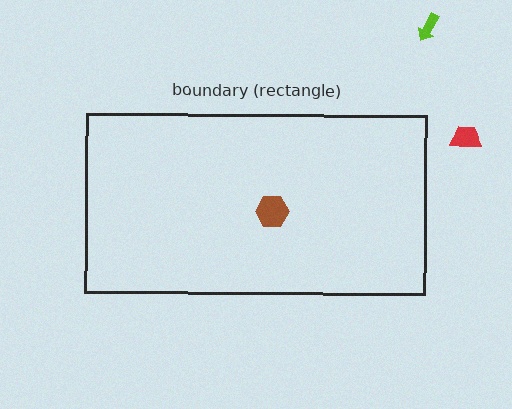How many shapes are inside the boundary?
1 inside, 2 outside.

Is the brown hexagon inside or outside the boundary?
Inside.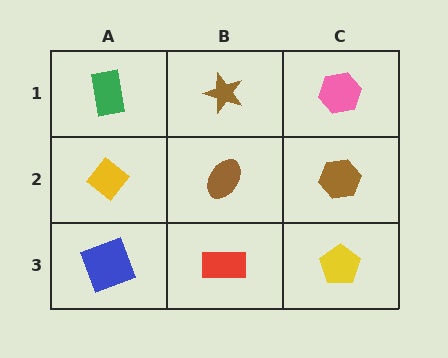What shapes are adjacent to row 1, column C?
A brown hexagon (row 2, column C), a brown star (row 1, column B).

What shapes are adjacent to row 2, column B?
A brown star (row 1, column B), a red rectangle (row 3, column B), a yellow diamond (row 2, column A), a brown hexagon (row 2, column C).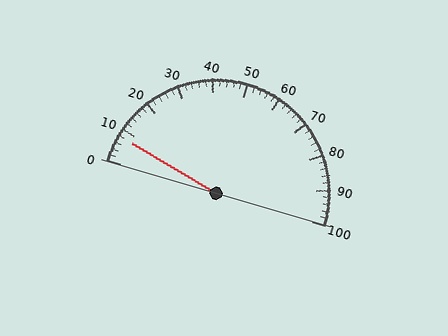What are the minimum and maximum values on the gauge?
The gauge ranges from 0 to 100.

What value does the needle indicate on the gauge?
The needle indicates approximately 8.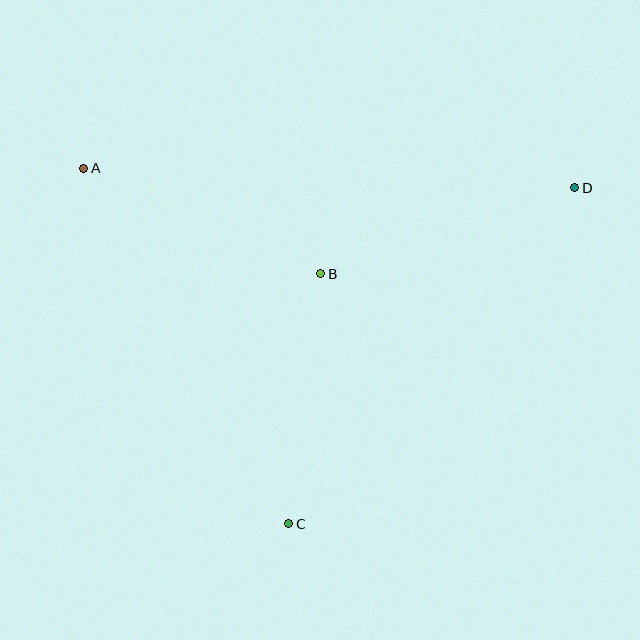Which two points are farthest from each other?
Points A and D are farthest from each other.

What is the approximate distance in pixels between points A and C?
The distance between A and C is approximately 410 pixels.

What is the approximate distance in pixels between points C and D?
The distance between C and D is approximately 441 pixels.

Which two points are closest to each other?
Points B and C are closest to each other.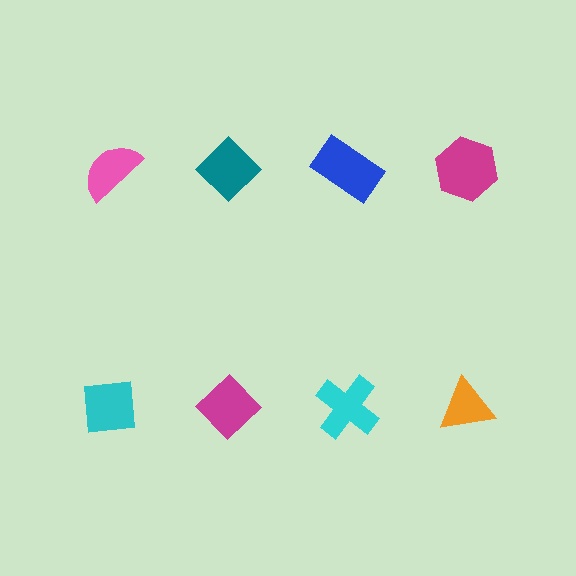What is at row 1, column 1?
A pink semicircle.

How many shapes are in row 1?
4 shapes.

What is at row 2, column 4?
An orange triangle.